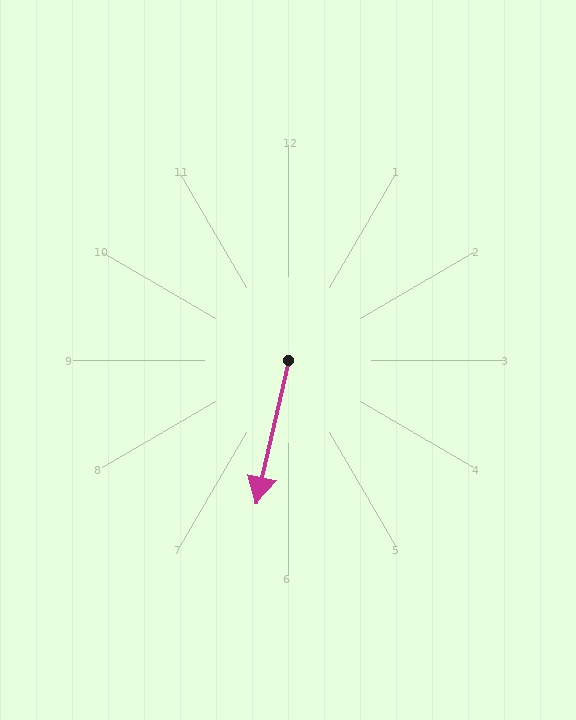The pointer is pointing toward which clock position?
Roughly 6 o'clock.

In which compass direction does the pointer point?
South.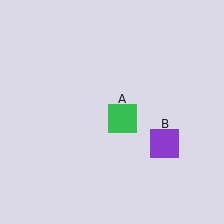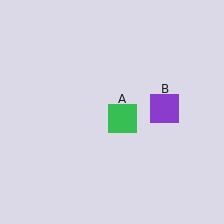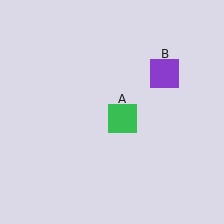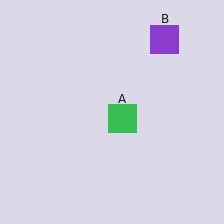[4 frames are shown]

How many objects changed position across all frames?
1 object changed position: purple square (object B).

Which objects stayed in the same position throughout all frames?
Green square (object A) remained stationary.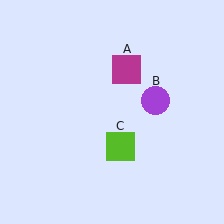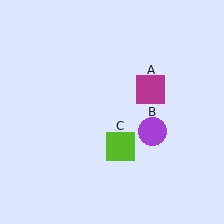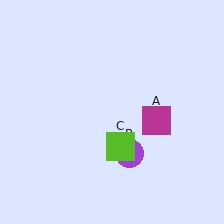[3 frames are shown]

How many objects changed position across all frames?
2 objects changed position: magenta square (object A), purple circle (object B).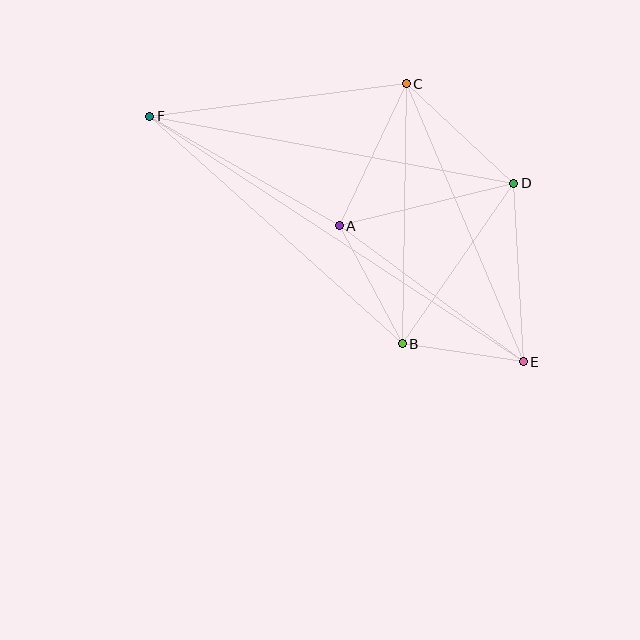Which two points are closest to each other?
Points B and E are closest to each other.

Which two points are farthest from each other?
Points E and F are farthest from each other.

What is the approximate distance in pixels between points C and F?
The distance between C and F is approximately 258 pixels.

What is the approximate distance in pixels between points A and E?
The distance between A and E is approximately 229 pixels.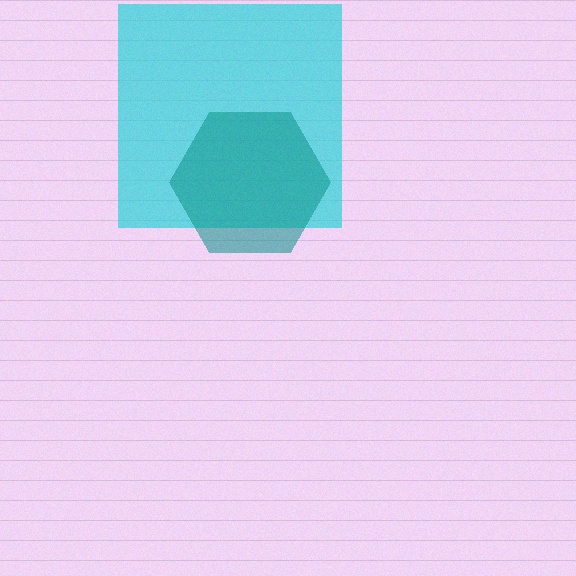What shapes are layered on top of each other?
The layered shapes are: a cyan square, a teal hexagon.